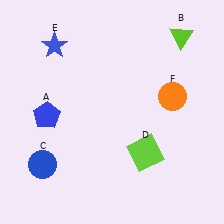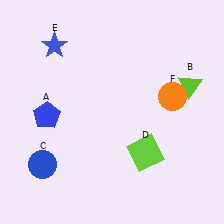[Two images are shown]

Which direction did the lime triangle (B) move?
The lime triangle (B) moved down.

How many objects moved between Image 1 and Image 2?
1 object moved between the two images.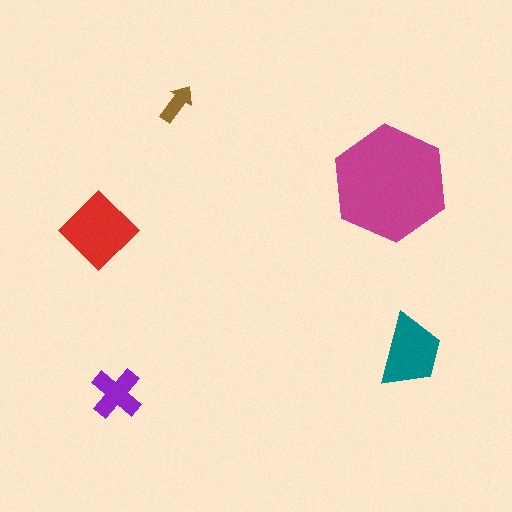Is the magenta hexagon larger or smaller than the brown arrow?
Larger.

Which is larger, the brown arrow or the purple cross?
The purple cross.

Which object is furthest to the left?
The red diamond is leftmost.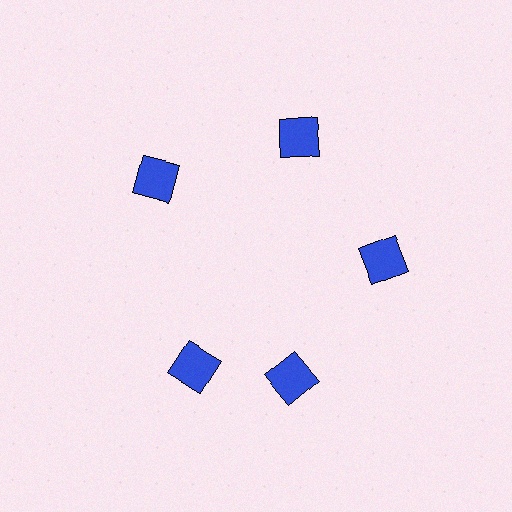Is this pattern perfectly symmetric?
No. The 5 blue squares are arranged in a ring, but one element near the 8 o'clock position is rotated out of alignment along the ring, breaking the 5-fold rotational symmetry.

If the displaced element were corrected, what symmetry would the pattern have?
It would have 5-fold rotational symmetry — the pattern would map onto itself every 72 degrees.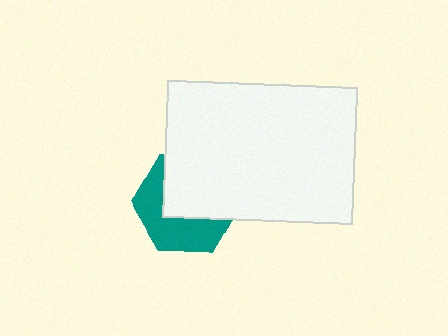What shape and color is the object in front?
The object in front is a white rectangle.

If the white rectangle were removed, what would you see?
You would see the complete teal hexagon.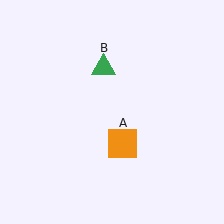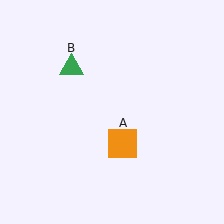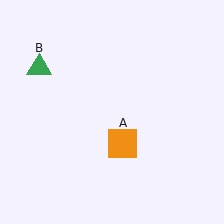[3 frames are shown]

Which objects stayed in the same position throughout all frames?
Orange square (object A) remained stationary.